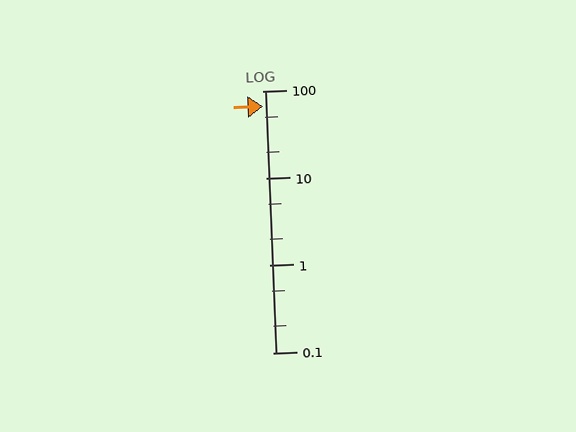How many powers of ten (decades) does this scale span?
The scale spans 3 decades, from 0.1 to 100.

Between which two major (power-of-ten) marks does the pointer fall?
The pointer is between 10 and 100.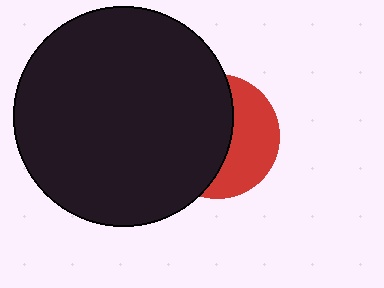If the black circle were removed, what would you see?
You would see the complete red circle.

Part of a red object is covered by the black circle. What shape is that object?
It is a circle.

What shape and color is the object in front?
The object in front is a black circle.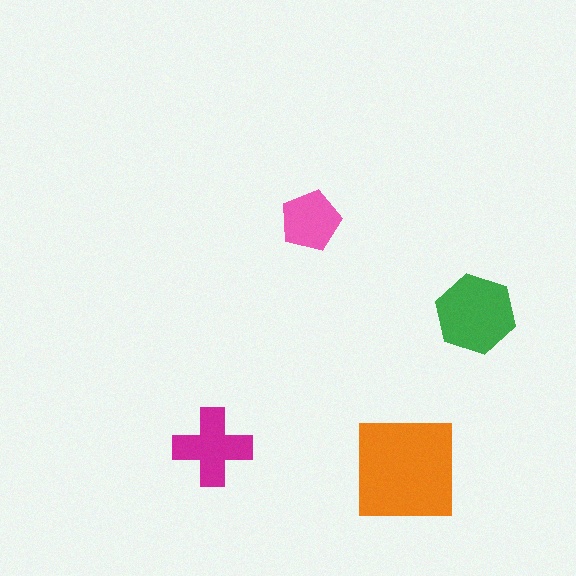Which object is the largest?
The orange square.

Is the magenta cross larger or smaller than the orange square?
Smaller.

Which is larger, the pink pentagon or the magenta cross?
The magenta cross.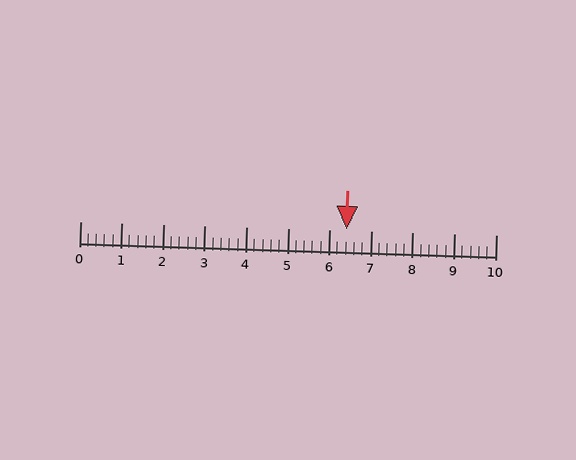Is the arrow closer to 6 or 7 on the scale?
The arrow is closer to 6.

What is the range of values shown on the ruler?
The ruler shows values from 0 to 10.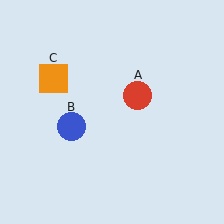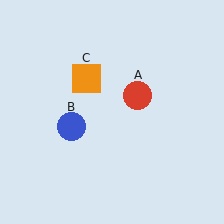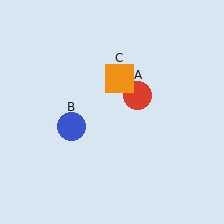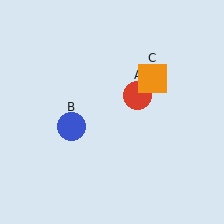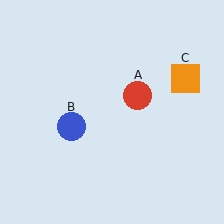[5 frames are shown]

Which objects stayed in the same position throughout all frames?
Red circle (object A) and blue circle (object B) remained stationary.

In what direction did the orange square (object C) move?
The orange square (object C) moved right.